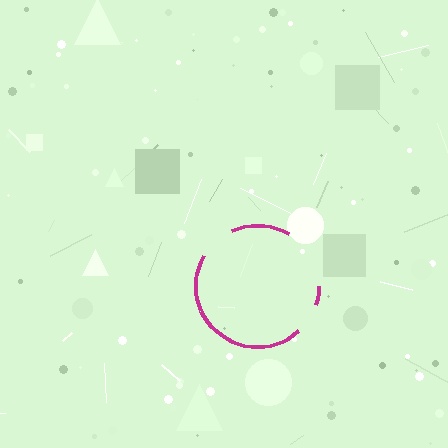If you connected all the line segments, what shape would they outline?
They would outline a circle.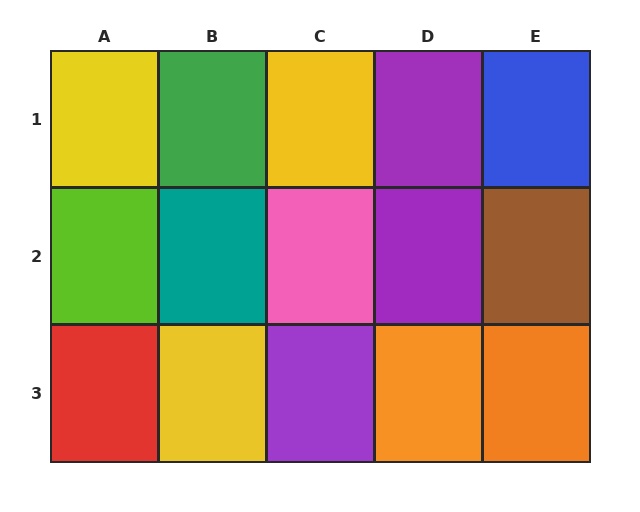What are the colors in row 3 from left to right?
Red, yellow, purple, orange, orange.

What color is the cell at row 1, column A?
Yellow.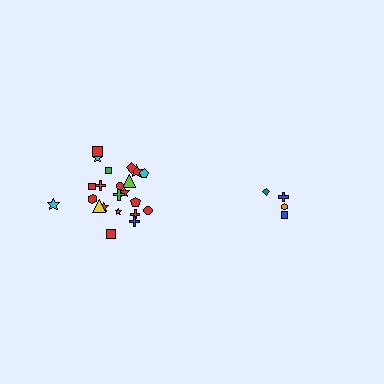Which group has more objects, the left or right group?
The left group.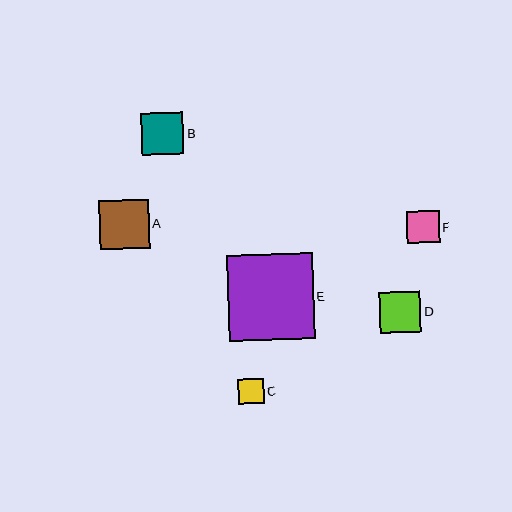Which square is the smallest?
Square C is the smallest with a size of approximately 25 pixels.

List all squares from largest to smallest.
From largest to smallest: E, A, B, D, F, C.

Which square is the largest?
Square E is the largest with a size of approximately 86 pixels.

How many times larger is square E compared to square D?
Square E is approximately 2.1 times the size of square D.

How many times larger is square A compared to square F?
Square A is approximately 1.5 times the size of square F.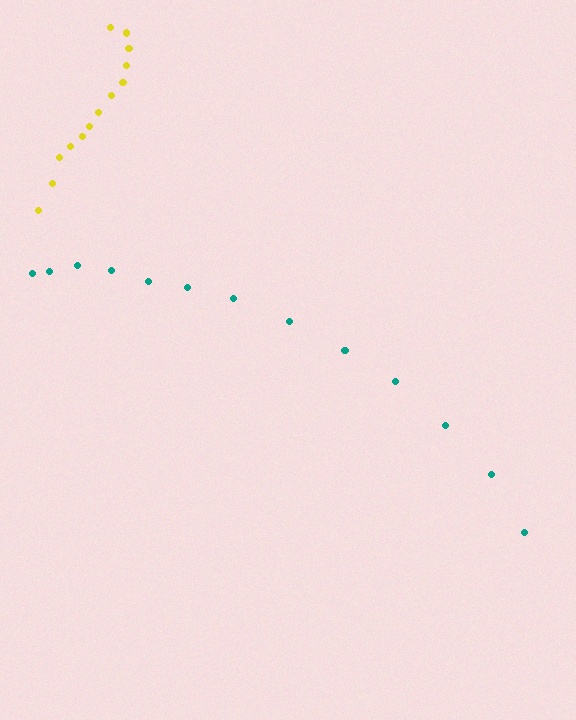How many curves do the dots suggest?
There are 2 distinct paths.